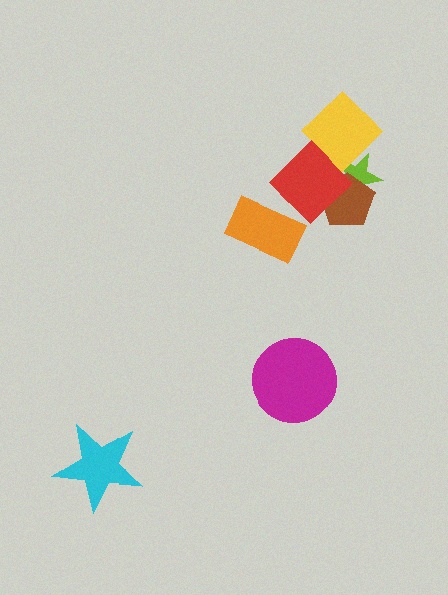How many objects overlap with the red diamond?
4 objects overlap with the red diamond.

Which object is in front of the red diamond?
The orange rectangle is in front of the red diamond.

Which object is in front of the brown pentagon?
The red diamond is in front of the brown pentagon.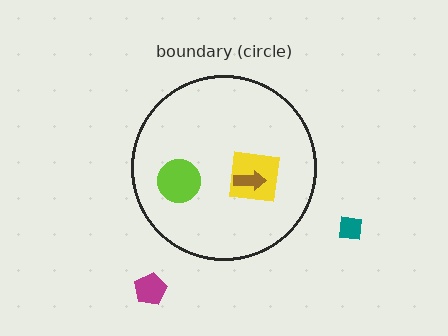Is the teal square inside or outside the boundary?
Outside.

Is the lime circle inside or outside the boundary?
Inside.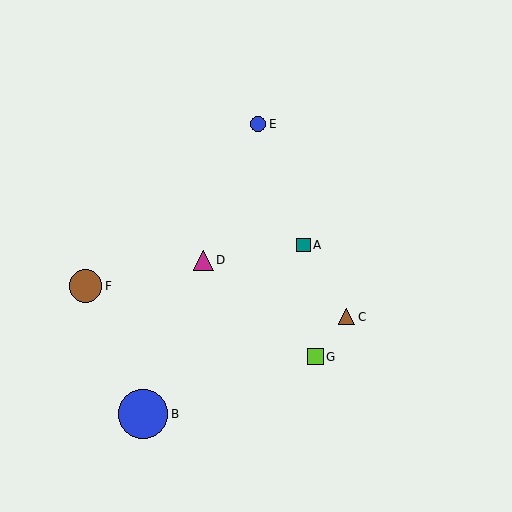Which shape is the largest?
The blue circle (labeled B) is the largest.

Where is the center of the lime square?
The center of the lime square is at (315, 357).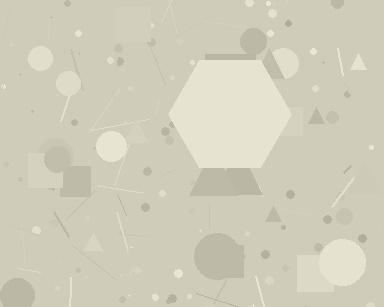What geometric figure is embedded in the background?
A hexagon is embedded in the background.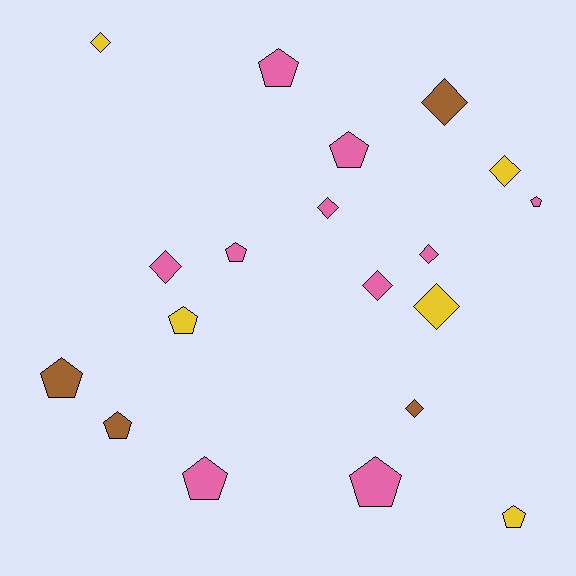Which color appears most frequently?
Pink, with 10 objects.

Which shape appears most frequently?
Pentagon, with 10 objects.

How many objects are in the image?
There are 19 objects.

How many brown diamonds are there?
There are 2 brown diamonds.